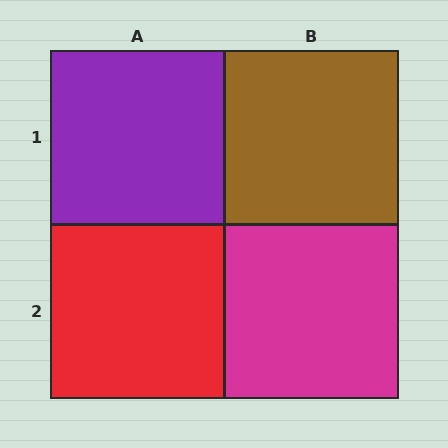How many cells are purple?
1 cell is purple.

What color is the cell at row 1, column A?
Purple.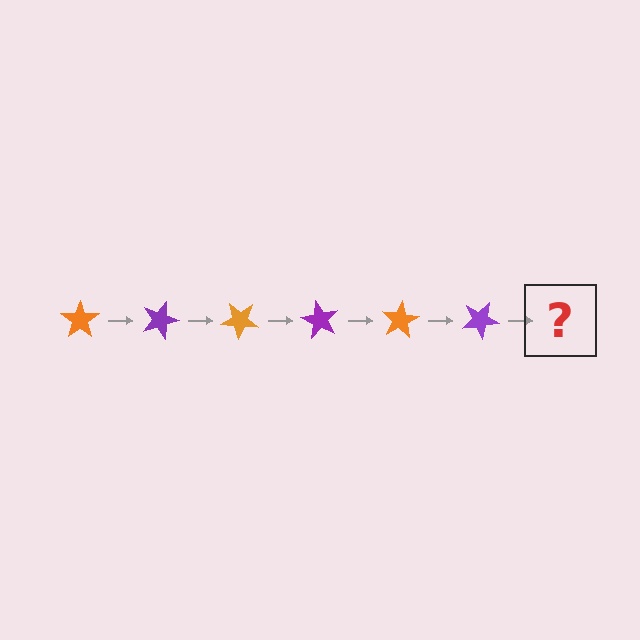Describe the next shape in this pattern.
It should be an orange star, rotated 120 degrees from the start.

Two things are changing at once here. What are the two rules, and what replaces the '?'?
The two rules are that it rotates 20 degrees each step and the color cycles through orange and purple. The '?' should be an orange star, rotated 120 degrees from the start.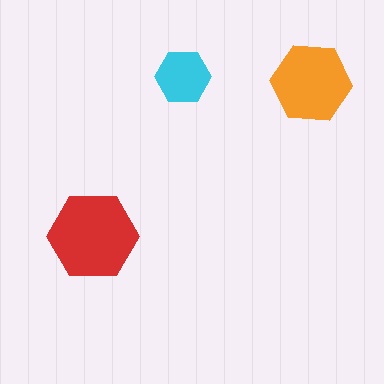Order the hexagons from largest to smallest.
the red one, the orange one, the cyan one.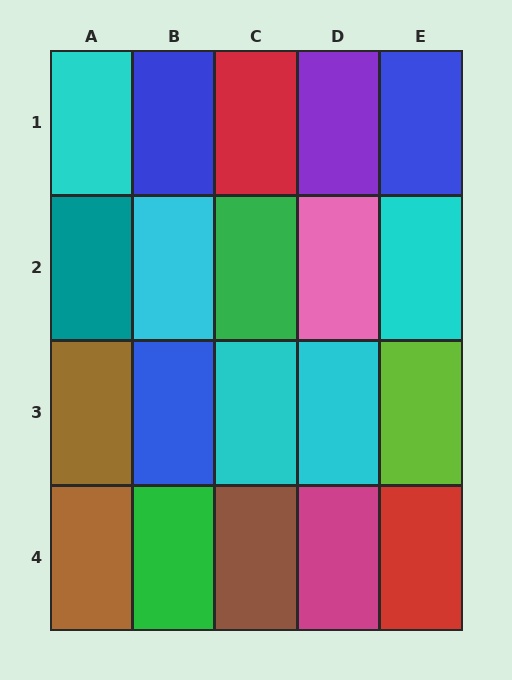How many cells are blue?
3 cells are blue.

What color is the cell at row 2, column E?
Cyan.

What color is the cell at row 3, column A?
Brown.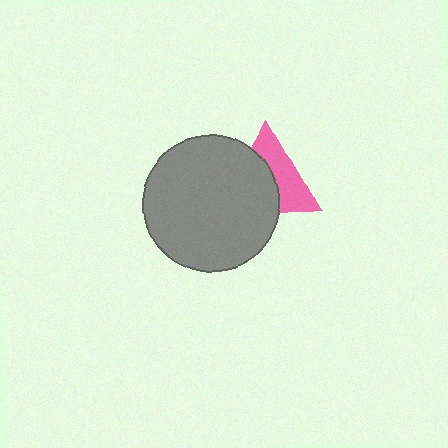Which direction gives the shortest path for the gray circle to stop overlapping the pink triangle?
Moving left gives the shortest separation.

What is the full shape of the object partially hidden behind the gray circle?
The partially hidden object is a pink triangle.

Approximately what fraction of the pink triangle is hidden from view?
Roughly 52% of the pink triangle is hidden behind the gray circle.